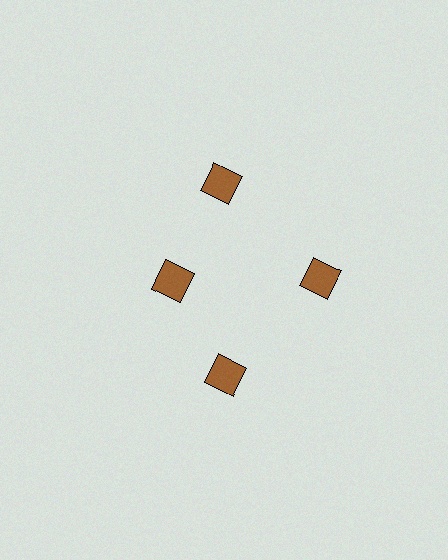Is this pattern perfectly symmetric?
No. The 4 brown diamonds are arranged in a ring, but one element near the 9 o'clock position is pulled inward toward the center, breaking the 4-fold rotational symmetry.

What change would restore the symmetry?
The symmetry would be restored by moving it outward, back onto the ring so that all 4 diamonds sit at equal angles and equal distance from the center.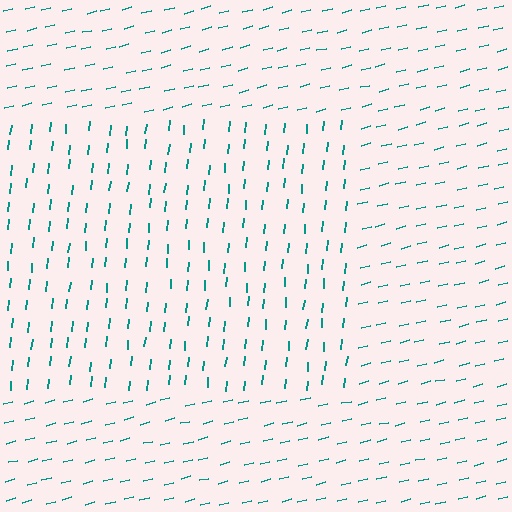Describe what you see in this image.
The image is filled with small teal line segments. A rectangle region in the image has lines oriented differently from the surrounding lines, creating a visible texture boundary.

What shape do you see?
I see a rectangle.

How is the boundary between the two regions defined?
The boundary is defined purely by a change in line orientation (approximately 70 degrees difference). All lines are the same color and thickness.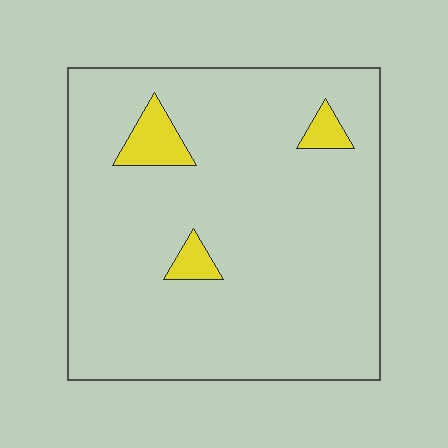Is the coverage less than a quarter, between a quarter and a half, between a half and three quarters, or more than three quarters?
Less than a quarter.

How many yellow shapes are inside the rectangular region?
3.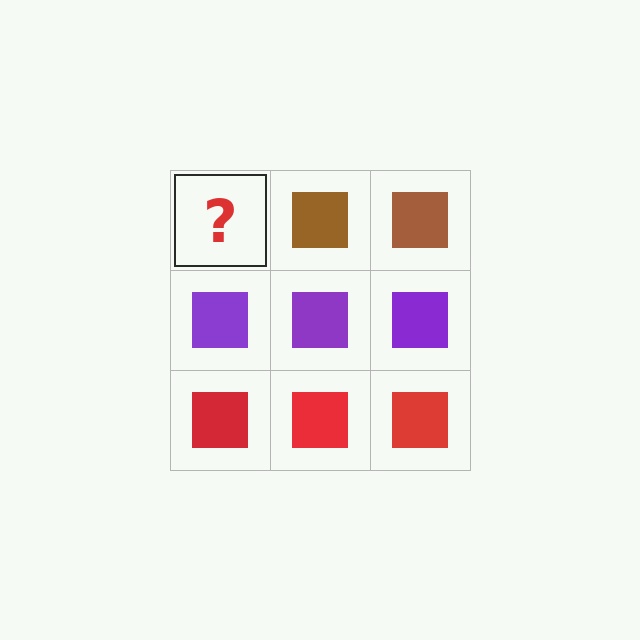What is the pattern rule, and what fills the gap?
The rule is that each row has a consistent color. The gap should be filled with a brown square.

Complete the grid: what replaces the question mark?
The question mark should be replaced with a brown square.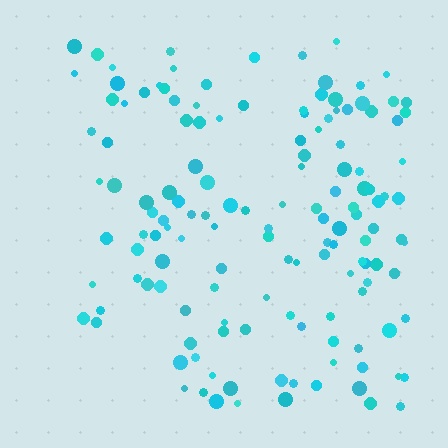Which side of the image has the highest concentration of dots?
The right.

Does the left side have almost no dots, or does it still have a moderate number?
Still a moderate number, just noticeably fewer than the right.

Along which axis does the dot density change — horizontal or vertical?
Horizontal.